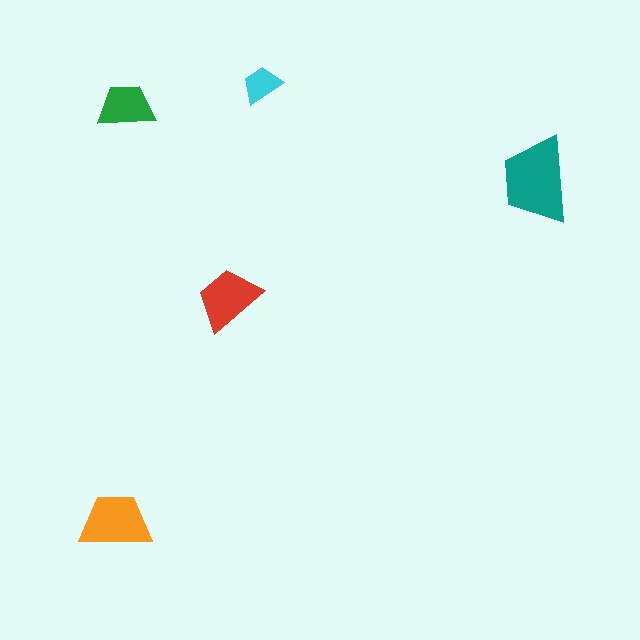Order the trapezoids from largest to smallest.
the teal one, the orange one, the red one, the green one, the cyan one.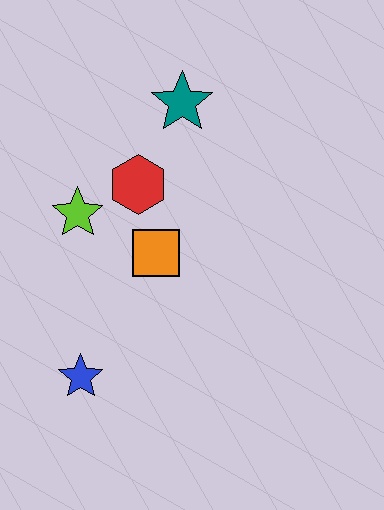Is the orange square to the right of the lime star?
Yes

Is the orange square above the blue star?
Yes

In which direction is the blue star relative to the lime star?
The blue star is below the lime star.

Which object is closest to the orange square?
The red hexagon is closest to the orange square.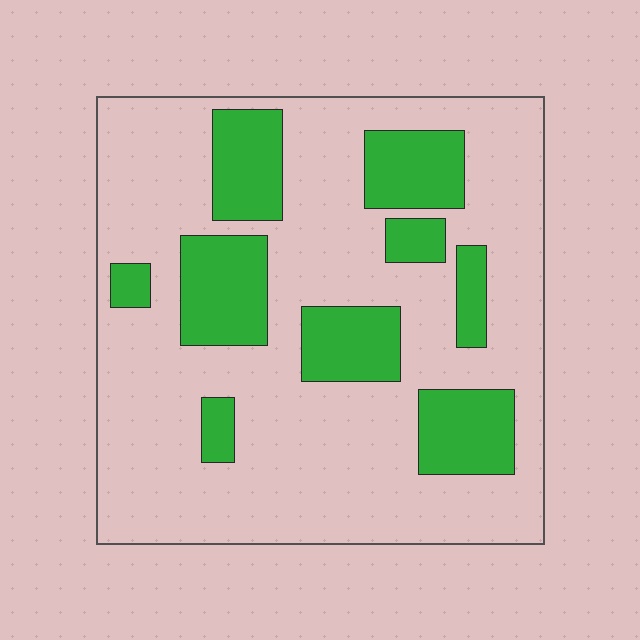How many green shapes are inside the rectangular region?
9.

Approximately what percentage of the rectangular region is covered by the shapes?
Approximately 25%.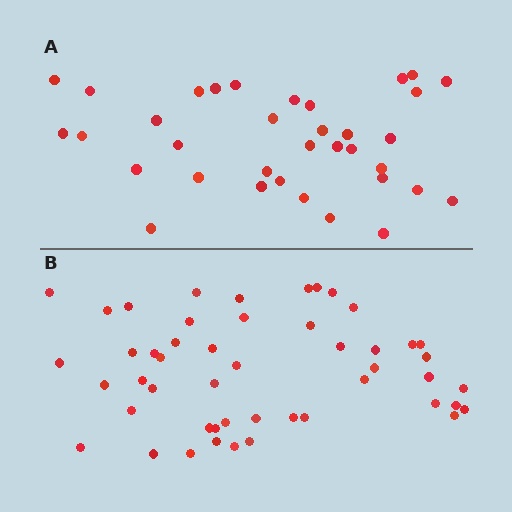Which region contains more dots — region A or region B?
Region B (the bottom region) has more dots.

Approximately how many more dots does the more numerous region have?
Region B has approximately 15 more dots than region A.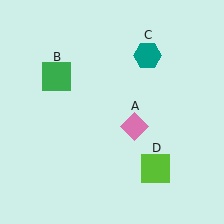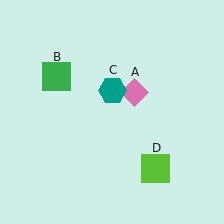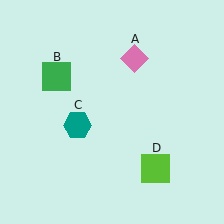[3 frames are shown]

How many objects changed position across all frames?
2 objects changed position: pink diamond (object A), teal hexagon (object C).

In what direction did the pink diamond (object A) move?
The pink diamond (object A) moved up.